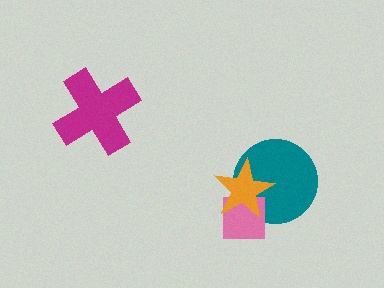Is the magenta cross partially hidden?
No, no other shape covers it.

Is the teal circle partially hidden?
Yes, it is partially covered by another shape.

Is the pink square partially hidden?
Yes, it is partially covered by another shape.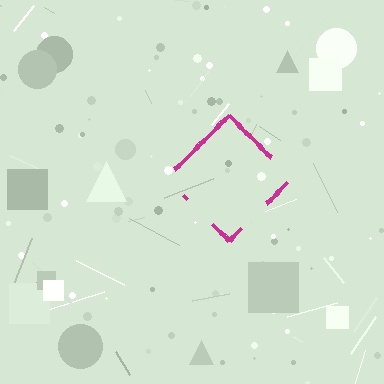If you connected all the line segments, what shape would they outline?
They would outline a diamond.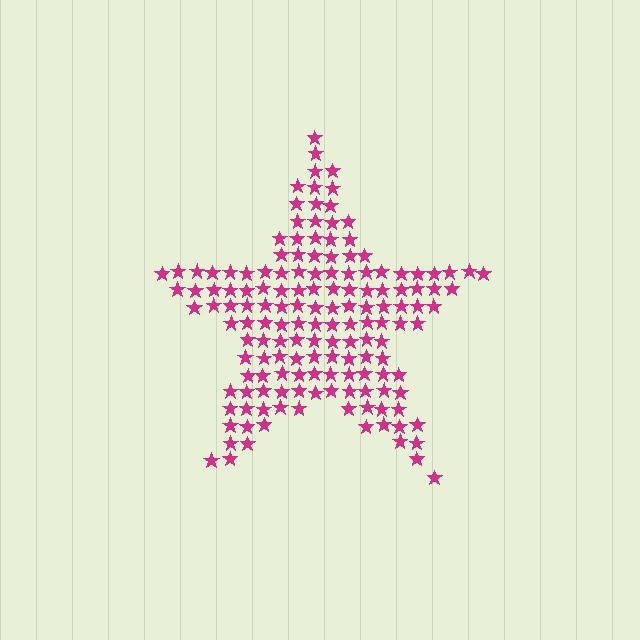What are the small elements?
The small elements are stars.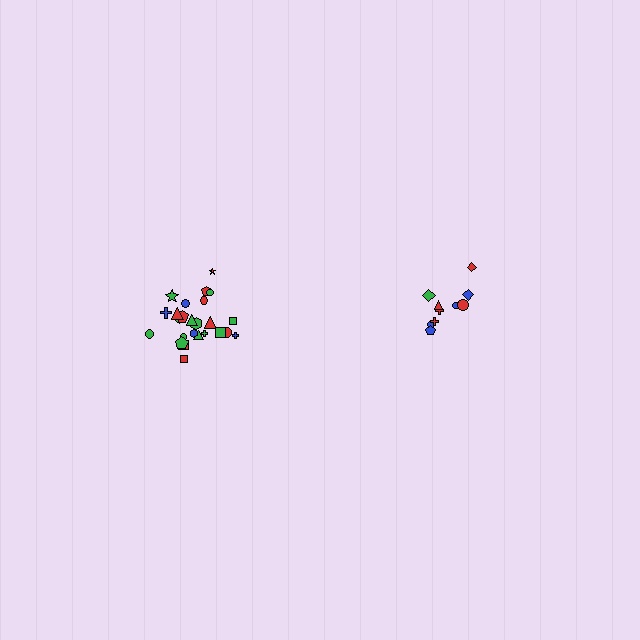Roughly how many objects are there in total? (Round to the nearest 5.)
Roughly 35 objects in total.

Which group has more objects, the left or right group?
The left group.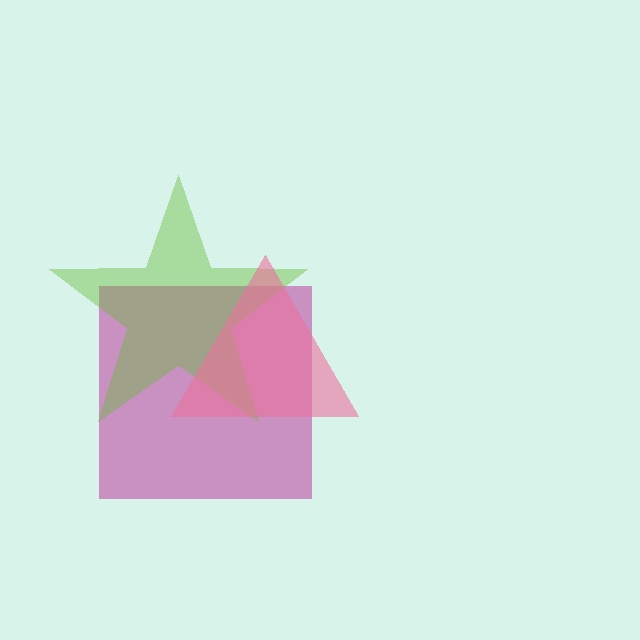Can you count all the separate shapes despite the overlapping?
Yes, there are 3 separate shapes.